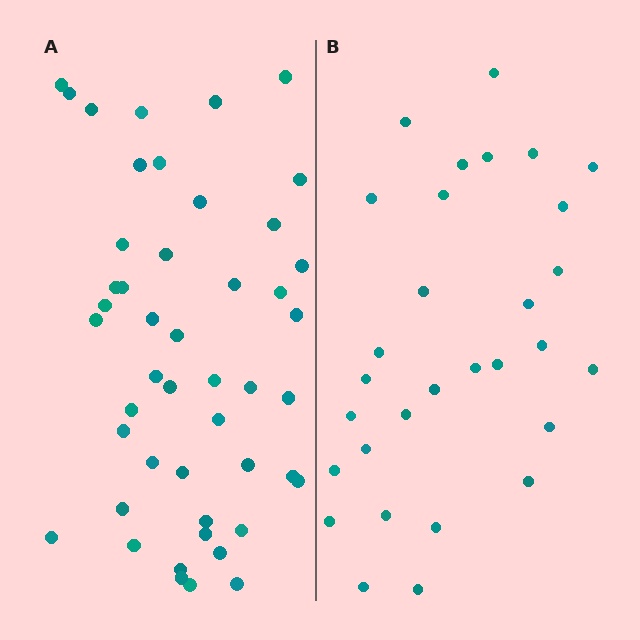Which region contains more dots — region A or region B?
Region A (the left region) has more dots.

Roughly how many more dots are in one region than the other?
Region A has approximately 15 more dots than region B.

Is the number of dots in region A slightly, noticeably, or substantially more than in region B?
Region A has substantially more. The ratio is roughly 1.6 to 1.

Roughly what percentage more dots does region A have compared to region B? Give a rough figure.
About 55% more.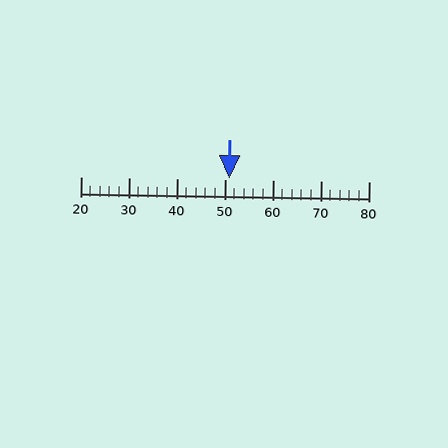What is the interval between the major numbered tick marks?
The major tick marks are spaced 10 units apart.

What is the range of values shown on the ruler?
The ruler shows values from 20 to 80.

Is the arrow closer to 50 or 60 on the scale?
The arrow is closer to 50.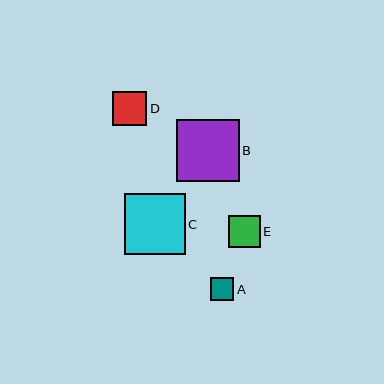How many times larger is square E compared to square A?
Square E is approximately 1.4 times the size of square A.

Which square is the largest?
Square B is the largest with a size of approximately 62 pixels.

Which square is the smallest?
Square A is the smallest with a size of approximately 23 pixels.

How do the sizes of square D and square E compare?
Square D and square E are approximately the same size.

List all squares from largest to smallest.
From largest to smallest: B, C, D, E, A.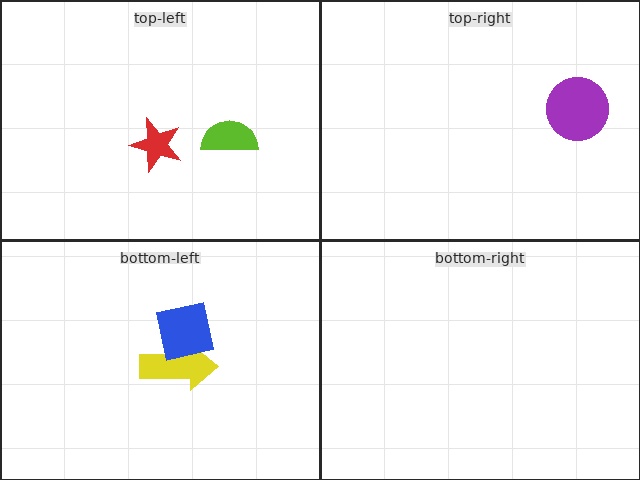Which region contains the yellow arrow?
The bottom-left region.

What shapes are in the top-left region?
The lime semicircle, the red star.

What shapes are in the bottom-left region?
The yellow arrow, the blue square.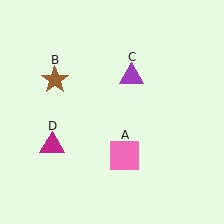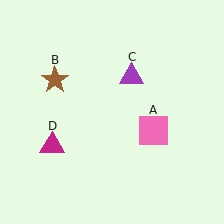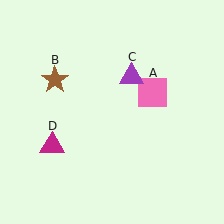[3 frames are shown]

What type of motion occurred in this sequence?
The pink square (object A) rotated counterclockwise around the center of the scene.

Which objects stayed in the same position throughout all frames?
Brown star (object B) and purple triangle (object C) and magenta triangle (object D) remained stationary.